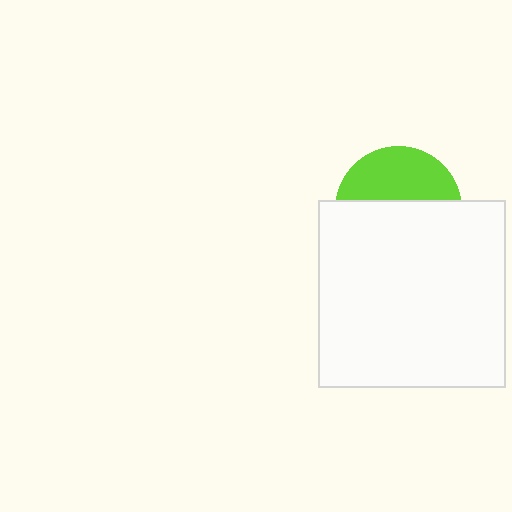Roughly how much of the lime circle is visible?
A small part of it is visible (roughly 40%).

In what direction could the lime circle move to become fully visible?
The lime circle could move up. That would shift it out from behind the white square entirely.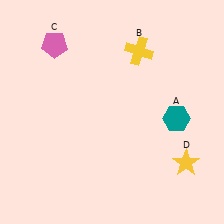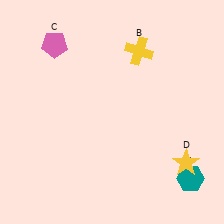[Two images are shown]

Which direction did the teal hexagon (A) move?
The teal hexagon (A) moved down.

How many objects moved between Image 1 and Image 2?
1 object moved between the two images.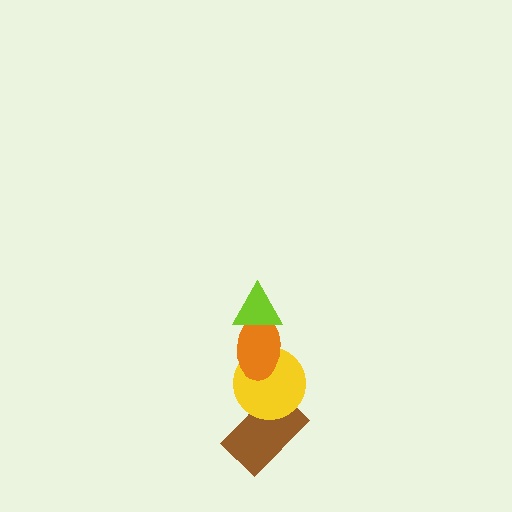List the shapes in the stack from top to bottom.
From top to bottom: the lime triangle, the orange ellipse, the yellow circle, the brown rectangle.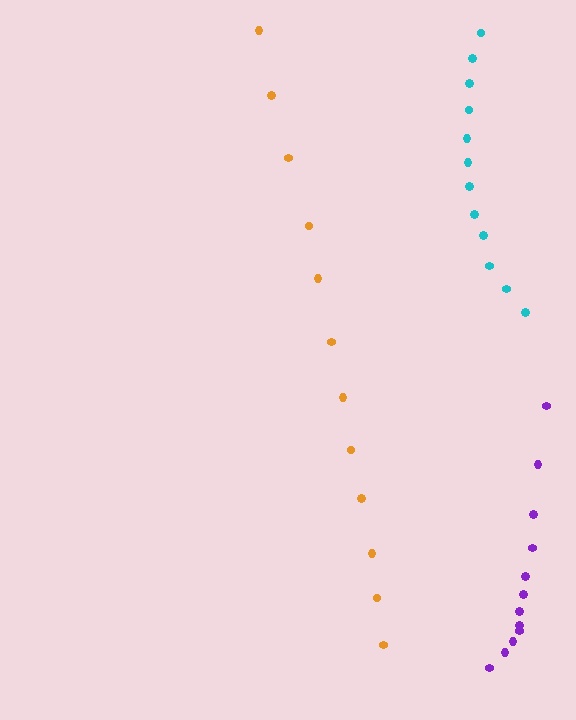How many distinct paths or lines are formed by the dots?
There are 3 distinct paths.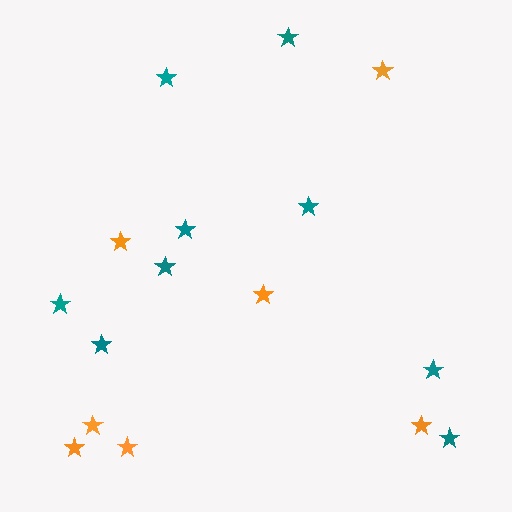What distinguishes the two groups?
There are 2 groups: one group of teal stars (9) and one group of orange stars (7).